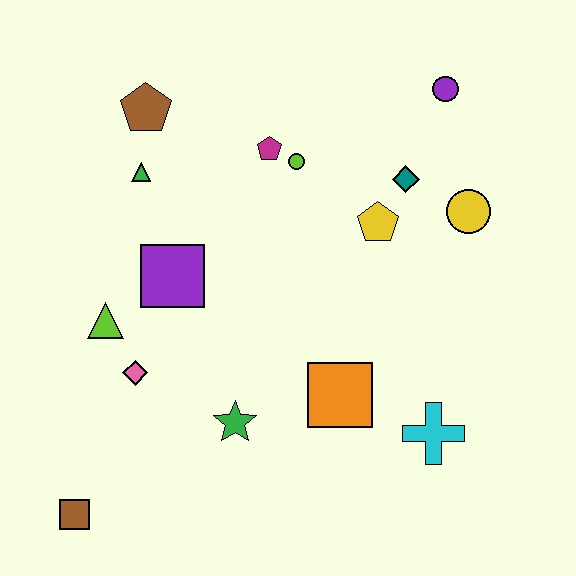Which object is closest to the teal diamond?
The yellow pentagon is closest to the teal diamond.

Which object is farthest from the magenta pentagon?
The brown square is farthest from the magenta pentagon.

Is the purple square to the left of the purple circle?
Yes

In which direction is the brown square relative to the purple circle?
The brown square is below the purple circle.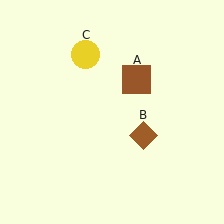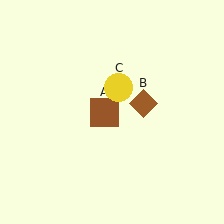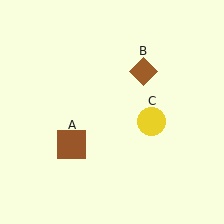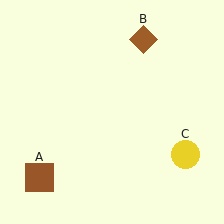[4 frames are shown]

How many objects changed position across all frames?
3 objects changed position: brown square (object A), brown diamond (object B), yellow circle (object C).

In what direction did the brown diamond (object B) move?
The brown diamond (object B) moved up.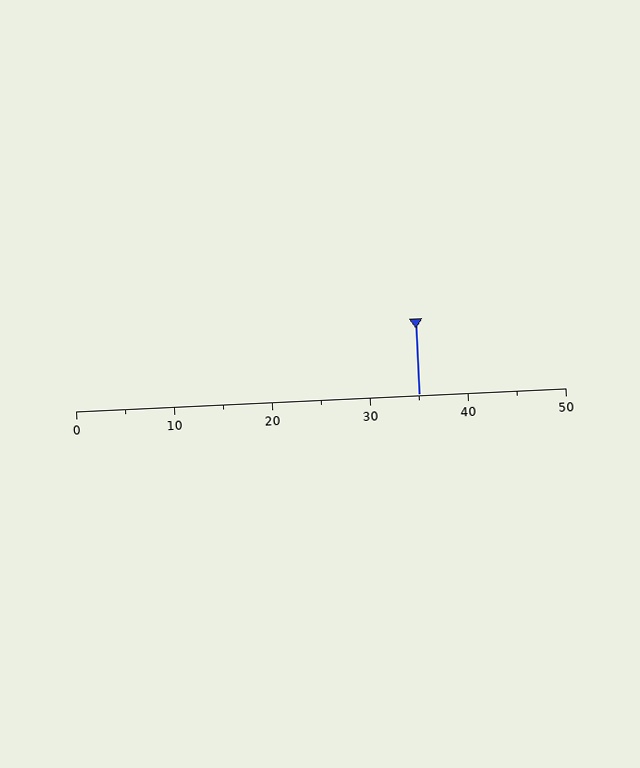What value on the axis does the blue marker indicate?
The marker indicates approximately 35.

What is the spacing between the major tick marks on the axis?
The major ticks are spaced 10 apart.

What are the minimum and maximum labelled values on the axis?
The axis runs from 0 to 50.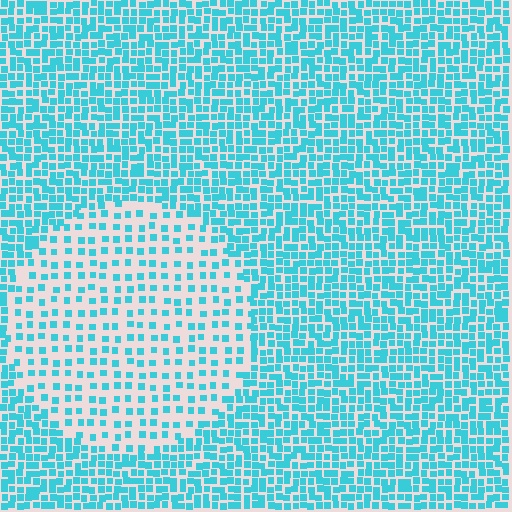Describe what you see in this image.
The image contains small cyan elements arranged at two different densities. A circle-shaped region is visible where the elements are less densely packed than the surrounding area.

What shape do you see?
I see a circle.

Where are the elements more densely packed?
The elements are more densely packed outside the circle boundary.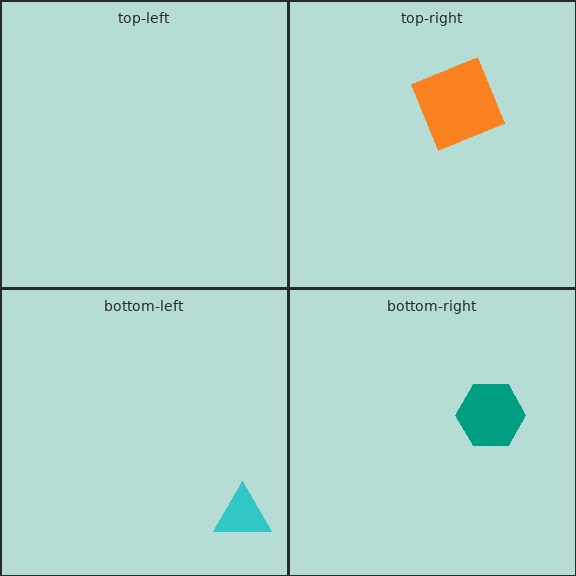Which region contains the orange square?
The top-right region.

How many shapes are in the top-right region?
1.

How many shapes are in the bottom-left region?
1.